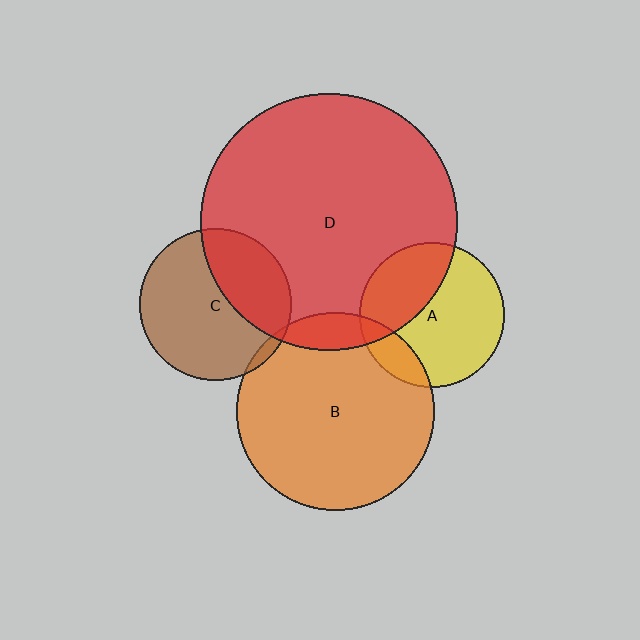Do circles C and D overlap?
Yes.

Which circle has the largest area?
Circle D (red).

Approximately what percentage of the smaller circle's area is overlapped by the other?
Approximately 35%.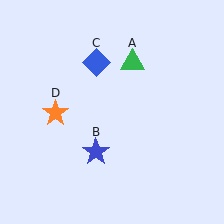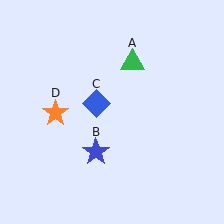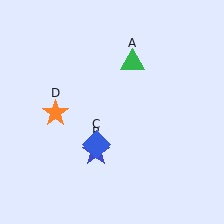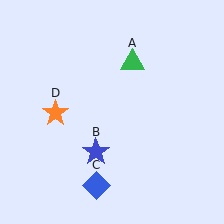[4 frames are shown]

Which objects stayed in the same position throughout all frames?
Green triangle (object A) and blue star (object B) and orange star (object D) remained stationary.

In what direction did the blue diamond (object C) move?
The blue diamond (object C) moved down.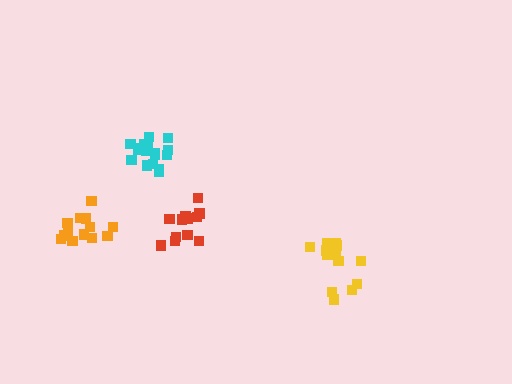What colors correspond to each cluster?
The clusters are colored: red, orange, cyan, yellow.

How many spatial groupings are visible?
There are 4 spatial groupings.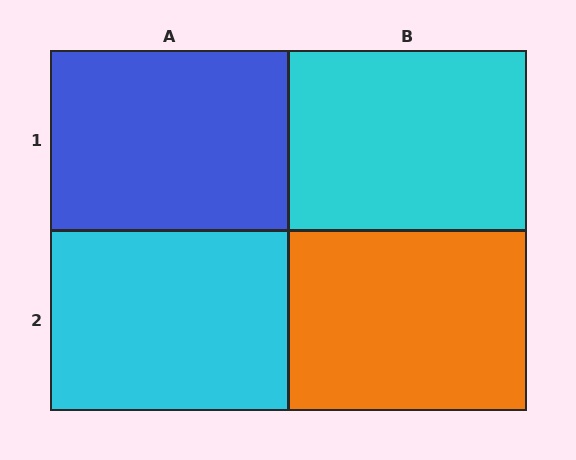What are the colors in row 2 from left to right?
Cyan, orange.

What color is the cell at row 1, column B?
Cyan.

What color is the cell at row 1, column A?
Blue.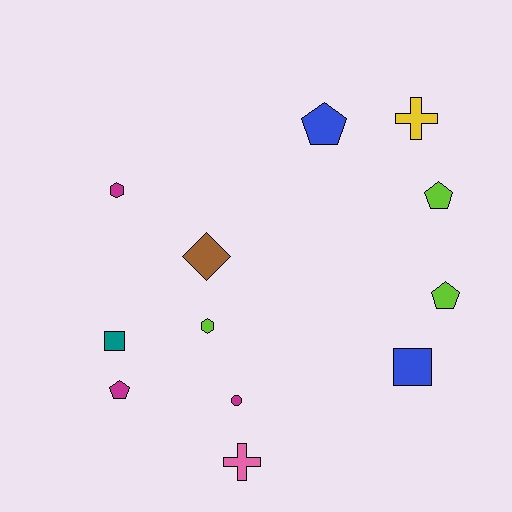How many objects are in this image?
There are 12 objects.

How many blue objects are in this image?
There are 2 blue objects.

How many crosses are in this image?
There are 2 crosses.